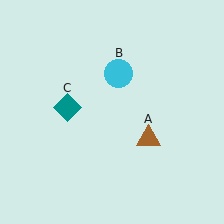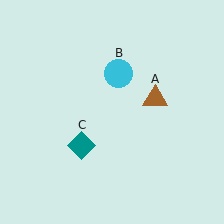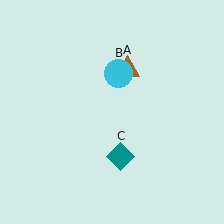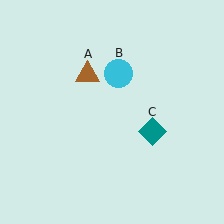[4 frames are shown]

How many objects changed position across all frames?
2 objects changed position: brown triangle (object A), teal diamond (object C).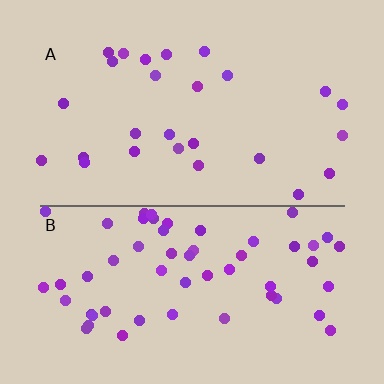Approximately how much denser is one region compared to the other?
Approximately 2.2× — region B over region A.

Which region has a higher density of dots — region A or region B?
B (the bottom).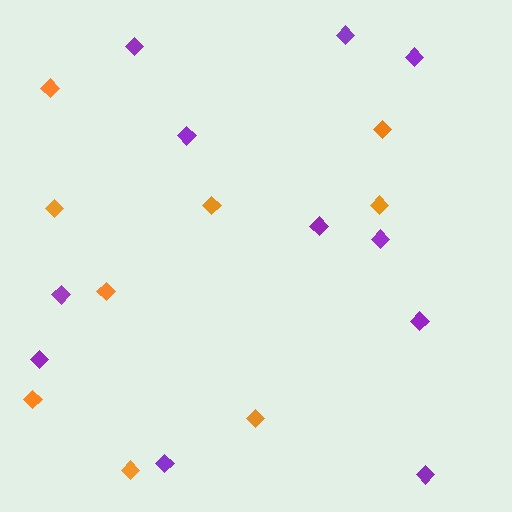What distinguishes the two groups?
There are 2 groups: one group of orange diamonds (9) and one group of purple diamonds (11).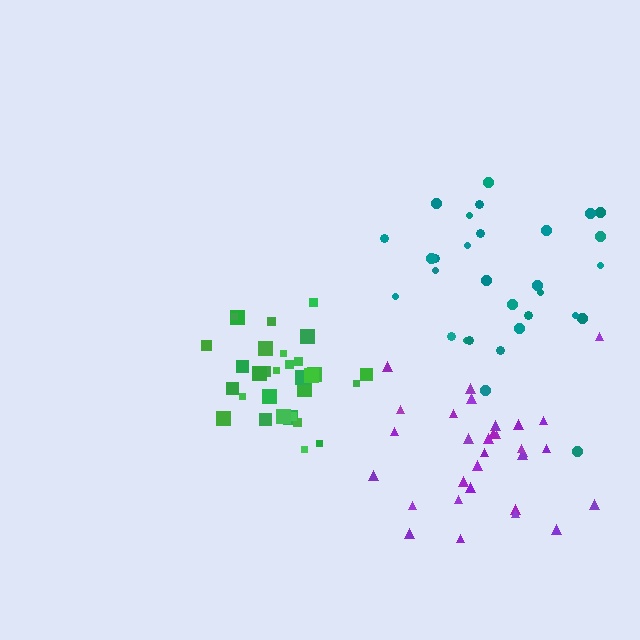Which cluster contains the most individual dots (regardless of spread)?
Green (32).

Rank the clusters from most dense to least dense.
green, purple, teal.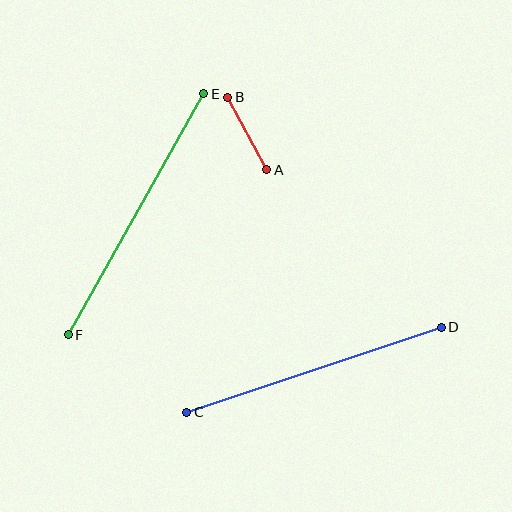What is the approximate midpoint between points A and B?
The midpoint is at approximately (247, 133) pixels.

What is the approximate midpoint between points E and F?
The midpoint is at approximately (136, 214) pixels.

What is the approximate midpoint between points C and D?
The midpoint is at approximately (314, 370) pixels.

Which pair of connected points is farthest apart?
Points E and F are farthest apart.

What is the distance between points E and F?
The distance is approximately 277 pixels.